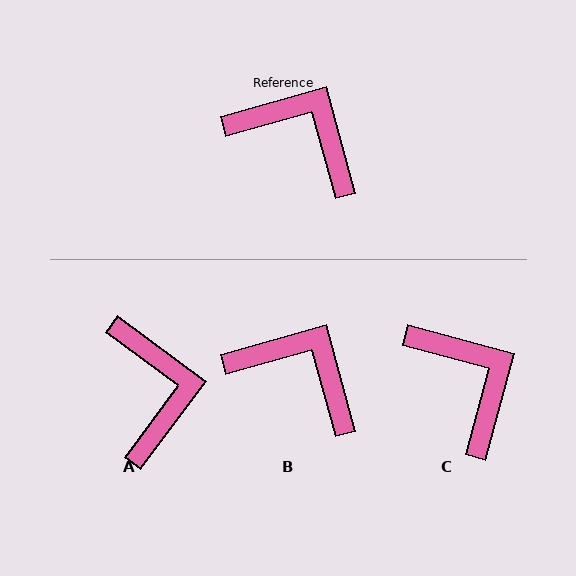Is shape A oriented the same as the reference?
No, it is off by about 52 degrees.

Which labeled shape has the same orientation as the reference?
B.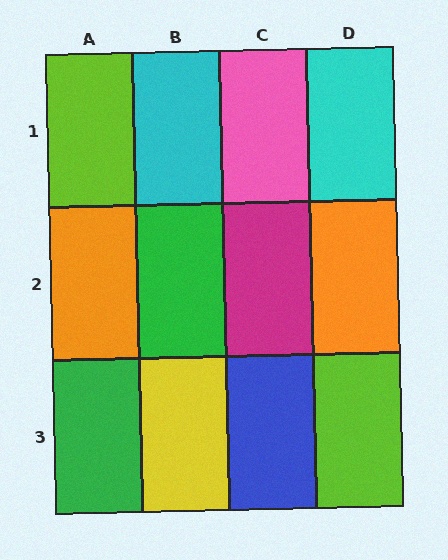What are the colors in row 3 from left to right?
Green, yellow, blue, lime.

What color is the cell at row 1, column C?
Pink.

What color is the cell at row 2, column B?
Green.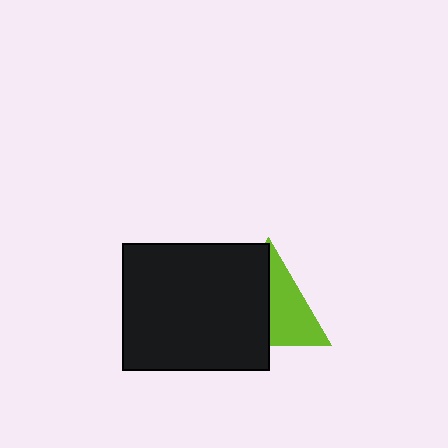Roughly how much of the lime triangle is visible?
About half of it is visible (roughly 49%).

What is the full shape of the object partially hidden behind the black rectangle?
The partially hidden object is a lime triangle.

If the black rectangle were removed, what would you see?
You would see the complete lime triangle.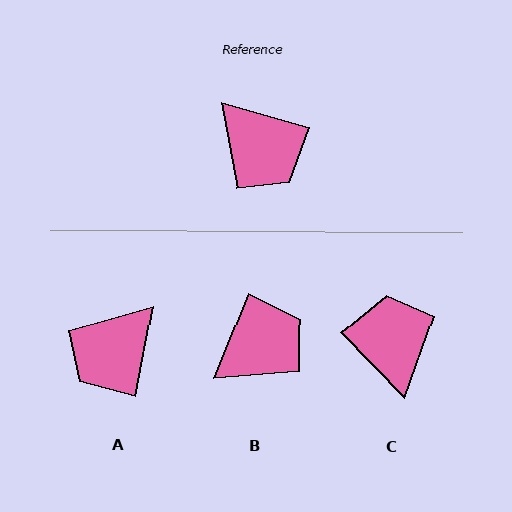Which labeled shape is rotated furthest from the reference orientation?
C, about 150 degrees away.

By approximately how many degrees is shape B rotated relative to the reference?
Approximately 84 degrees counter-clockwise.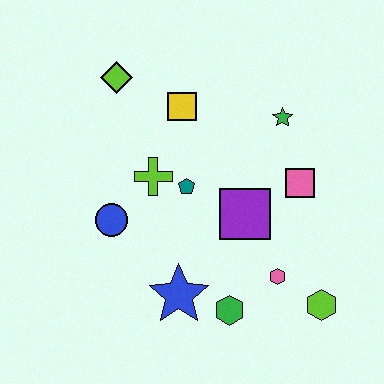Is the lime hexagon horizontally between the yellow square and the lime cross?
No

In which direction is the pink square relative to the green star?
The pink square is below the green star.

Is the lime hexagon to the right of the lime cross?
Yes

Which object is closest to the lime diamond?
The yellow square is closest to the lime diamond.